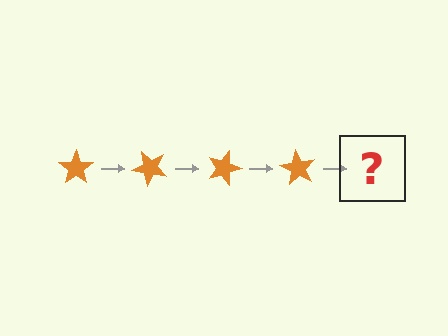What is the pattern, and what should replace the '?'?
The pattern is that the star rotates 45 degrees each step. The '?' should be an orange star rotated 180 degrees.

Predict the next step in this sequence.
The next step is an orange star rotated 180 degrees.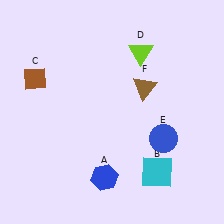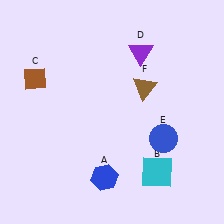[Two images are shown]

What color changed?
The triangle (D) changed from lime in Image 1 to purple in Image 2.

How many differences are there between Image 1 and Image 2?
There is 1 difference between the two images.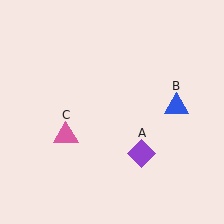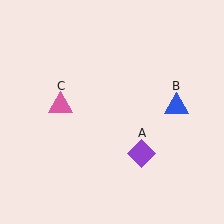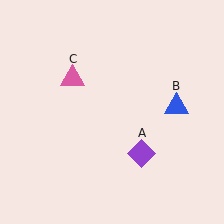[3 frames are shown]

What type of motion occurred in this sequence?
The pink triangle (object C) rotated clockwise around the center of the scene.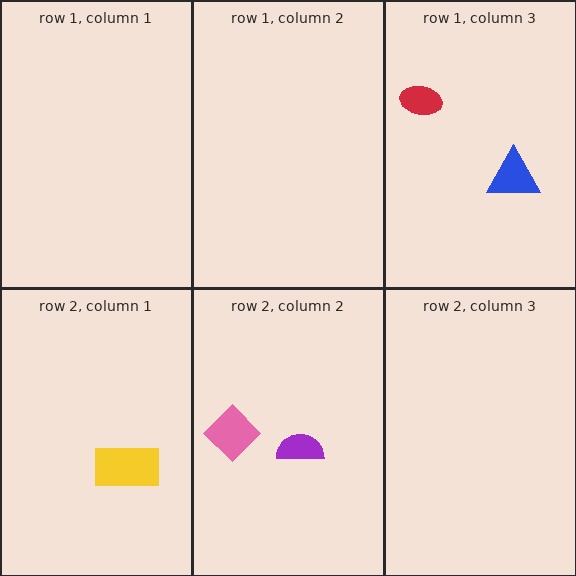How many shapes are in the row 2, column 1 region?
1.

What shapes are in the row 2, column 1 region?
The yellow rectangle.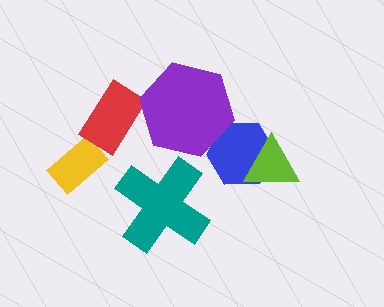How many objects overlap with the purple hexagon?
1 object overlaps with the purple hexagon.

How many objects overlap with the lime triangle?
1 object overlaps with the lime triangle.